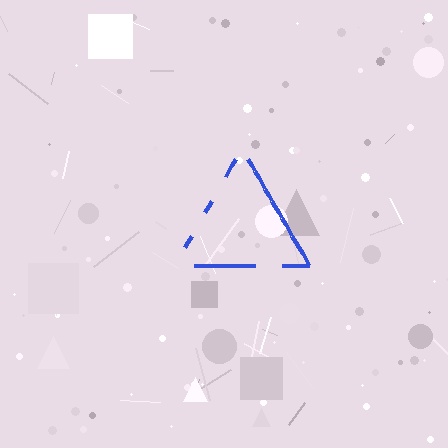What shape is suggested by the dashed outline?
The dashed outline suggests a triangle.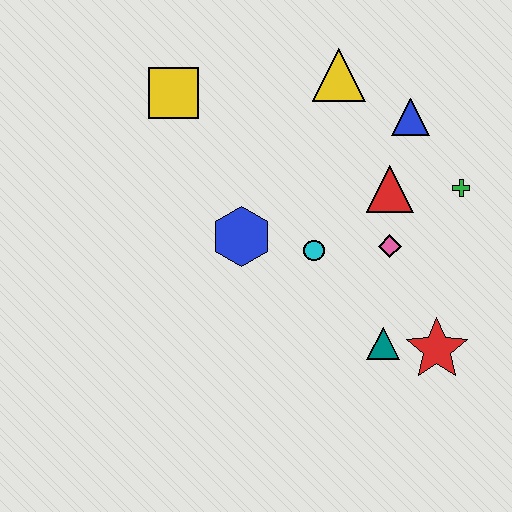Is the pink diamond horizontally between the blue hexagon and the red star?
Yes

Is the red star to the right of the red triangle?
Yes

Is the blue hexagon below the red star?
No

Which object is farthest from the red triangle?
The yellow square is farthest from the red triangle.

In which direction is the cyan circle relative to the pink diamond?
The cyan circle is to the left of the pink diamond.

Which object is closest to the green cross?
The red triangle is closest to the green cross.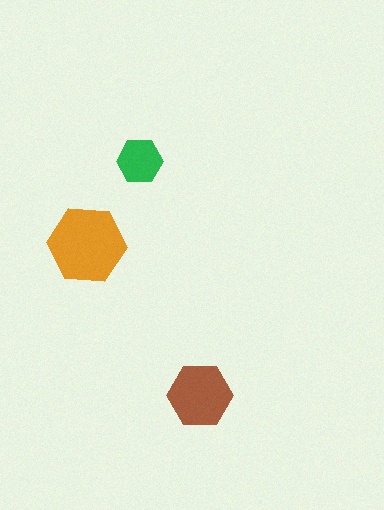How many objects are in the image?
There are 3 objects in the image.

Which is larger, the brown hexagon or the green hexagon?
The brown one.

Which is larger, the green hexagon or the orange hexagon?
The orange one.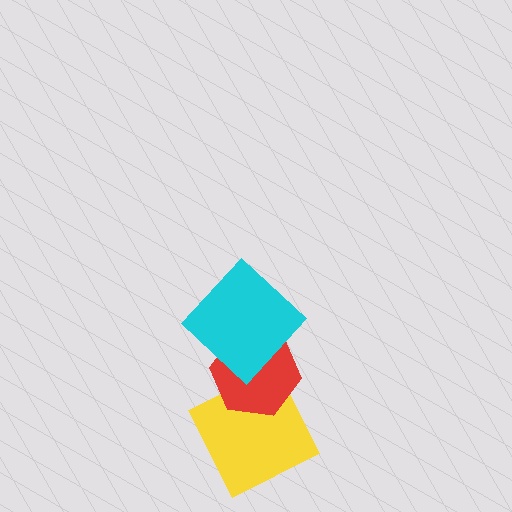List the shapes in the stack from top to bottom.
From top to bottom: the cyan diamond, the red hexagon, the yellow square.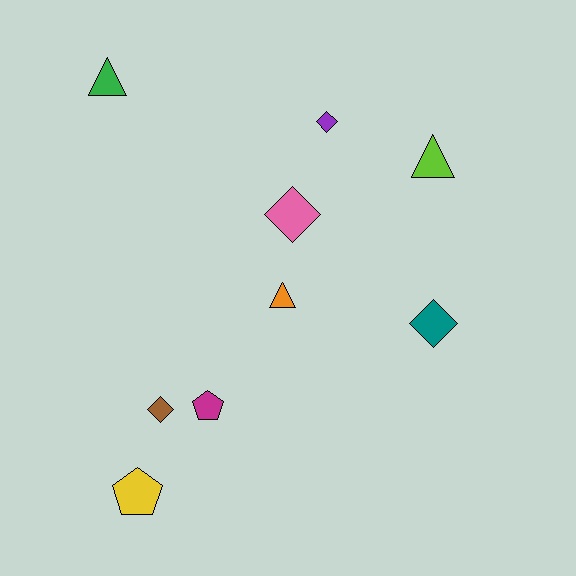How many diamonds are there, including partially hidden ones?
There are 4 diamonds.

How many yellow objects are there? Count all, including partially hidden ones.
There is 1 yellow object.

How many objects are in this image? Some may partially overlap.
There are 9 objects.